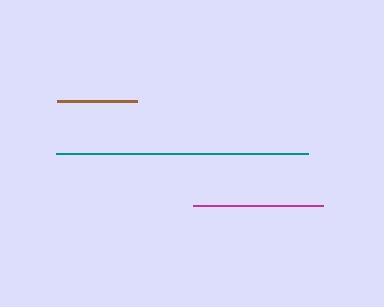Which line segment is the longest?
The teal line is the longest at approximately 252 pixels.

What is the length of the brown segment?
The brown segment is approximately 80 pixels long.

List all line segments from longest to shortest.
From longest to shortest: teal, magenta, brown.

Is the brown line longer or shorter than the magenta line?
The magenta line is longer than the brown line.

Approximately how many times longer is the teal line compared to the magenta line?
The teal line is approximately 1.9 times the length of the magenta line.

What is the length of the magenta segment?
The magenta segment is approximately 130 pixels long.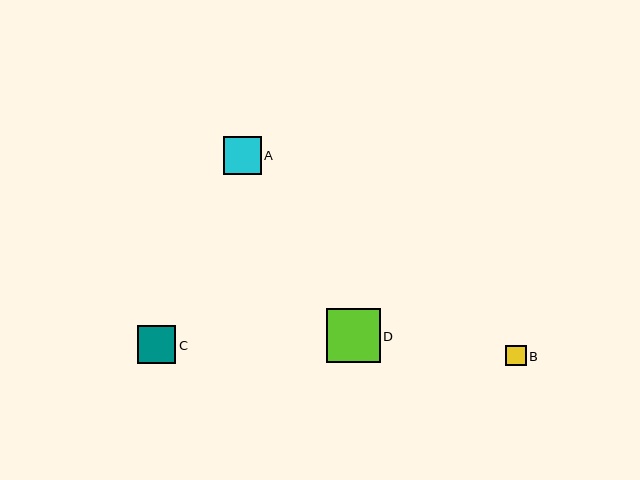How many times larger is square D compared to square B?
Square D is approximately 2.6 times the size of square B.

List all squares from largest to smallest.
From largest to smallest: D, A, C, B.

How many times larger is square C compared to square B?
Square C is approximately 1.8 times the size of square B.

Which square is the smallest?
Square B is the smallest with a size of approximately 21 pixels.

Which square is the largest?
Square D is the largest with a size of approximately 54 pixels.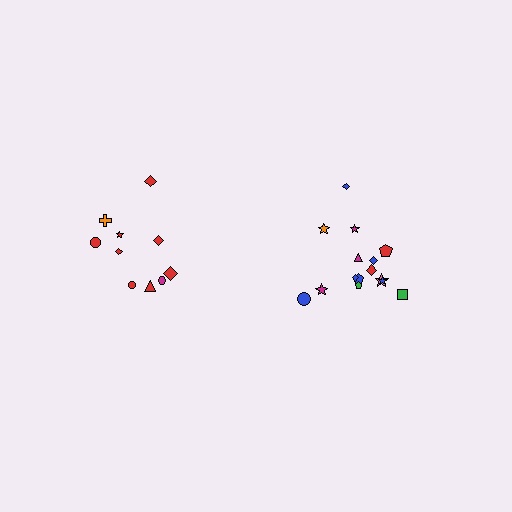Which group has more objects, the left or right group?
The right group.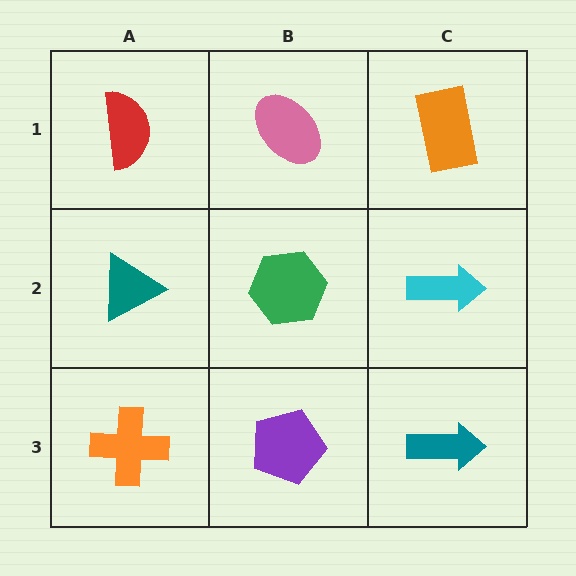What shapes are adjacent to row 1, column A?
A teal triangle (row 2, column A), a pink ellipse (row 1, column B).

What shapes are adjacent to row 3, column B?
A green hexagon (row 2, column B), an orange cross (row 3, column A), a teal arrow (row 3, column C).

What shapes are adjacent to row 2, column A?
A red semicircle (row 1, column A), an orange cross (row 3, column A), a green hexagon (row 2, column B).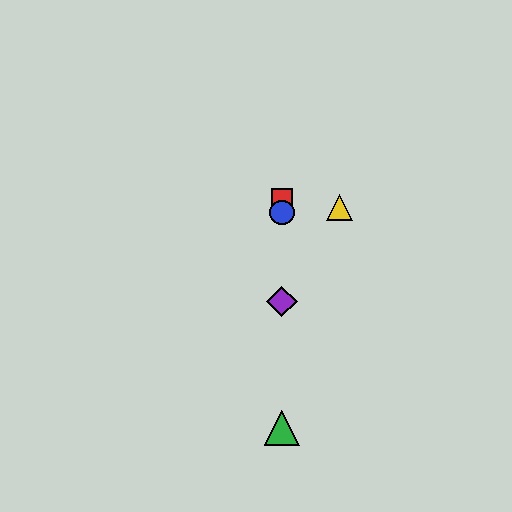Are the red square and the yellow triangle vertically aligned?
No, the red square is at x≈282 and the yellow triangle is at x≈340.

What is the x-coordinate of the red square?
The red square is at x≈282.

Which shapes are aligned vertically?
The red square, the blue circle, the green triangle, the purple diamond are aligned vertically.